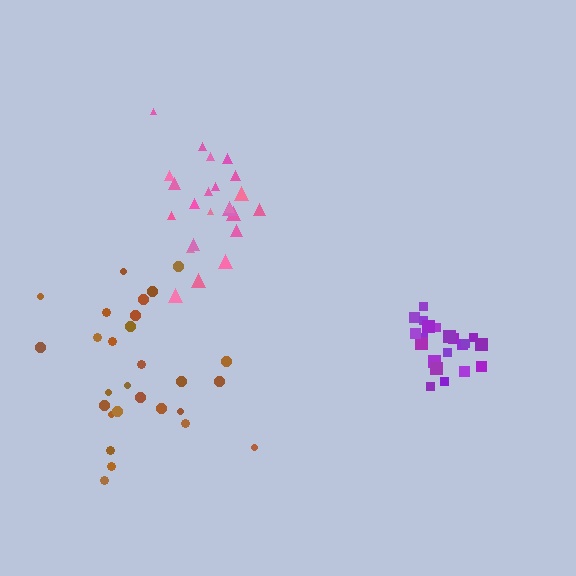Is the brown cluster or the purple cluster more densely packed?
Purple.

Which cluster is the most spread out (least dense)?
Brown.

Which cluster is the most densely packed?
Purple.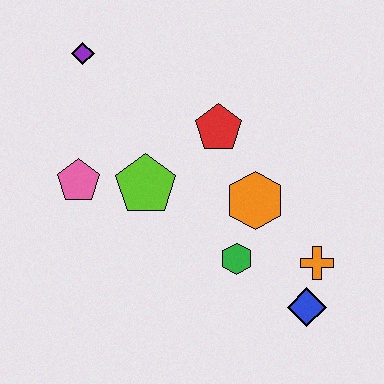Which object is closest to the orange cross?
The blue diamond is closest to the orange cross.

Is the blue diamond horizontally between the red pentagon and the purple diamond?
No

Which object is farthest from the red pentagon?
The blue diamond is farthest from the red pentagon.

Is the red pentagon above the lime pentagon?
Yes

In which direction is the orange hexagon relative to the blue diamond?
The orange hexagon is above the blue diamond.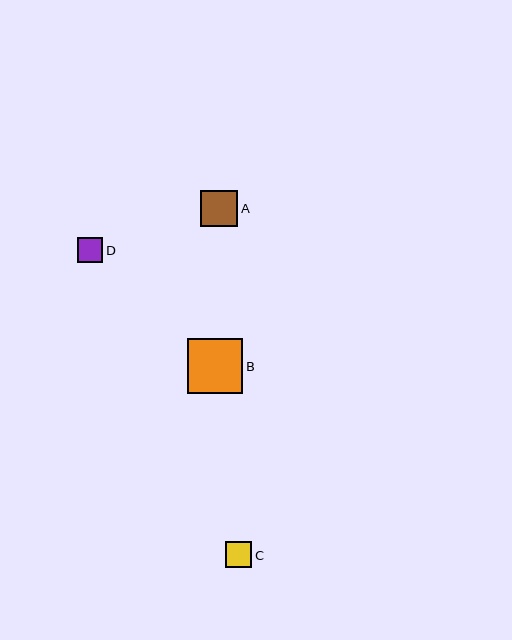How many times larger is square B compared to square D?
Square B is approximately 2.2 times the size of square D.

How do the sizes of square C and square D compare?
Square C and square D are approximately the same size.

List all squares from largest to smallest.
From largest to smallest: B, A, C, D.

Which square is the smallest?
Square D is the smallest with a size of approximately 25 pixels.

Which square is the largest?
Square B is the largest with a size of approximately 55 pixels.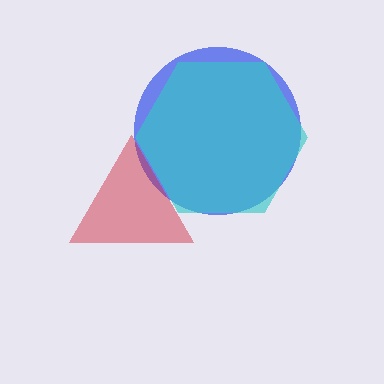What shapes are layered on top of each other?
The layered shapes are: a blue circle, a cyan hexagon, a red triangle.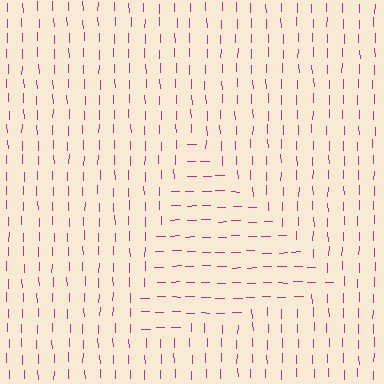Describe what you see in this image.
The image is filled with small magenta line segments. A triangle region in the image has lines oriented differently from the surrounding lines, creating a visible texture boundary.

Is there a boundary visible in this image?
Yes, there is a texture boundary formed by a change in line orientation.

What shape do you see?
I see a triangle.